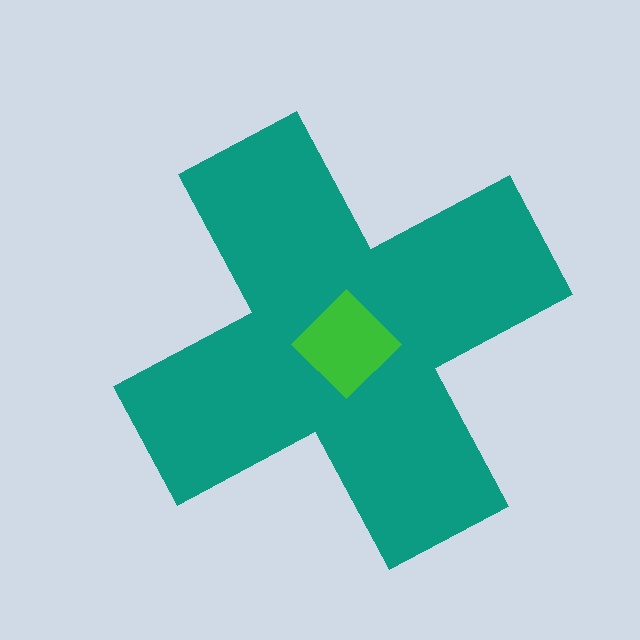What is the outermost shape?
The teal cross.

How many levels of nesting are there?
2.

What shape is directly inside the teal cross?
The green diamond.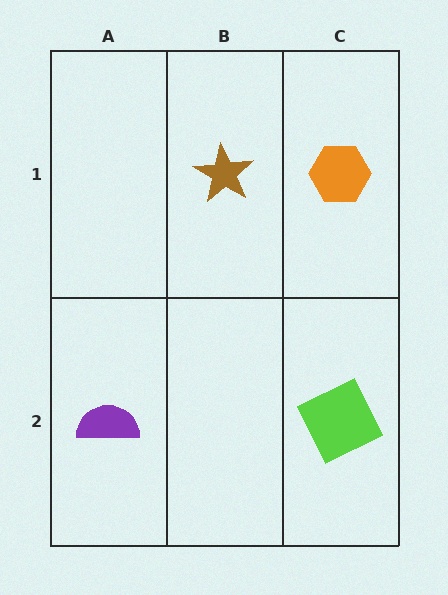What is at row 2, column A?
A purple semicircle.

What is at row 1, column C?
An orange hexagon.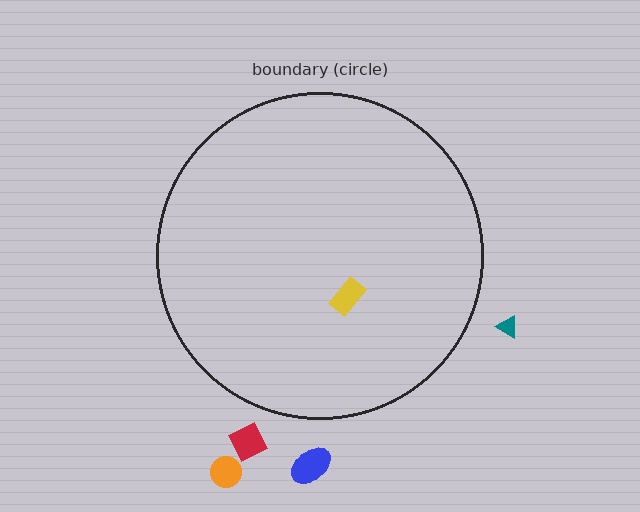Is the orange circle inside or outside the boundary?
Outside.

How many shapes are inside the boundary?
1 inside, 4 outside.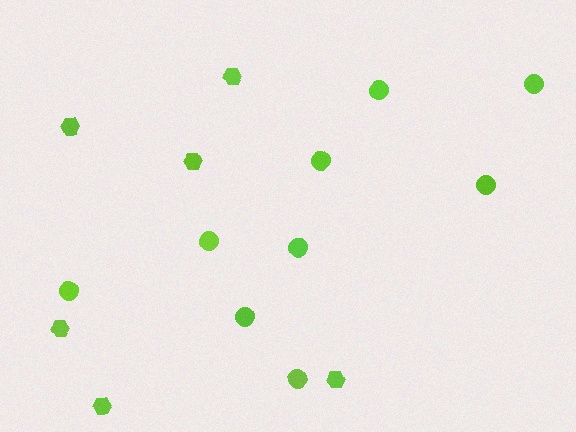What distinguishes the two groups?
There are 2 groups: one group of hexagons (6) and one group of circles (9).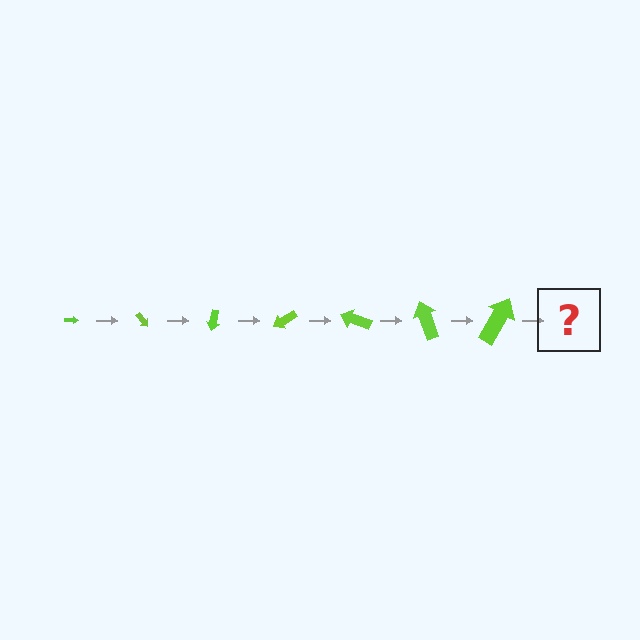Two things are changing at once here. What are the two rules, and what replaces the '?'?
The two rules are that the arrow grows larger each step and it rotates 50 degrees each step. The '?' should be an arrow, larger than the previous one and rotated 350 degrees from the start.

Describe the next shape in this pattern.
It should be an arrow, larger than the previous one and rotated 350 degrees from the start.